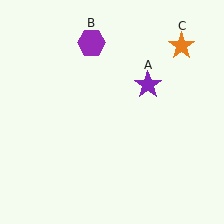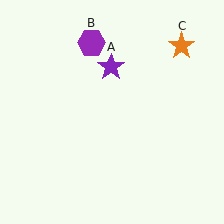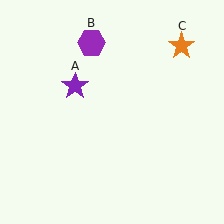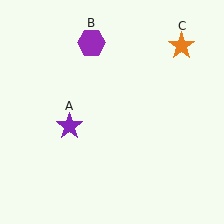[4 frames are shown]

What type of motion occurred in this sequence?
The purple star (object A) rotated counterclockwise around the center of the scene.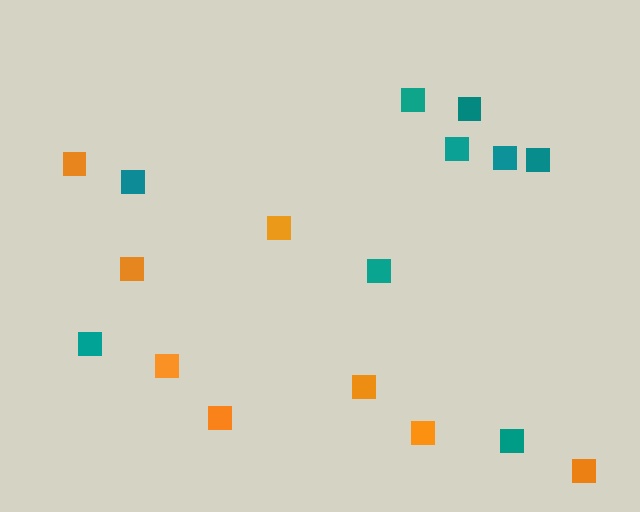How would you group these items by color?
There are 2 groups: one group of teal squares (9) and one group of orange squares (8).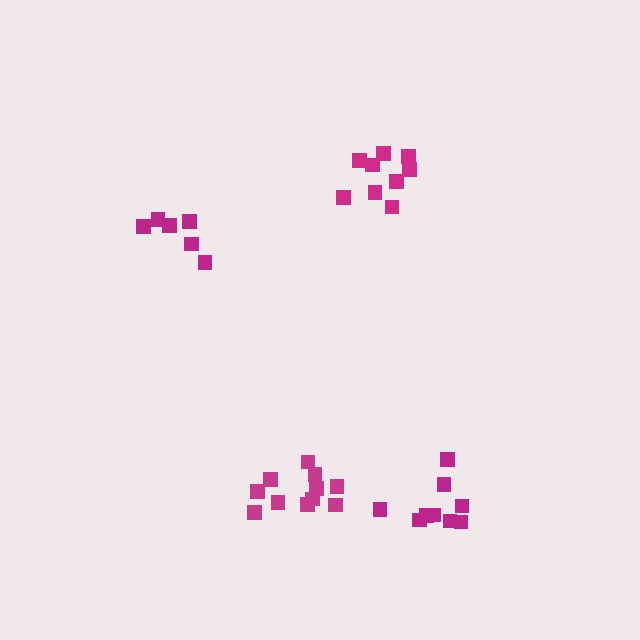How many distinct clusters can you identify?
There are 4 distinct clusters.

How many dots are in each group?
Group 1: 6 dots, Group 2: 11 dots, Group 3: 9 dots, Group 4: 9 dots (35 total).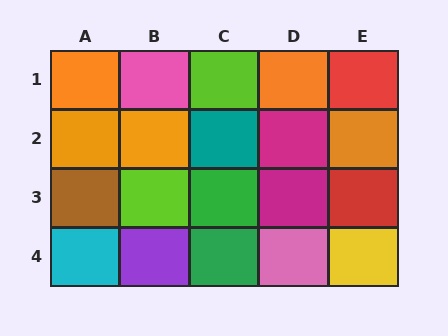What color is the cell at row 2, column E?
Orange.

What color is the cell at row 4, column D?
Pink.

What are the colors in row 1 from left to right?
Orange, pink, lime, orange, red.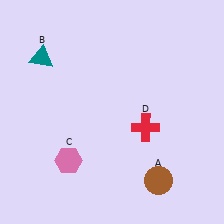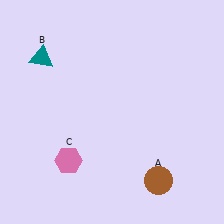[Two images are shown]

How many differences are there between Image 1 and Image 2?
There is 1 difference between the two images.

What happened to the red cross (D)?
The red cross (D) was removed in Image 2. It was in the bottom-right area of Image 1.